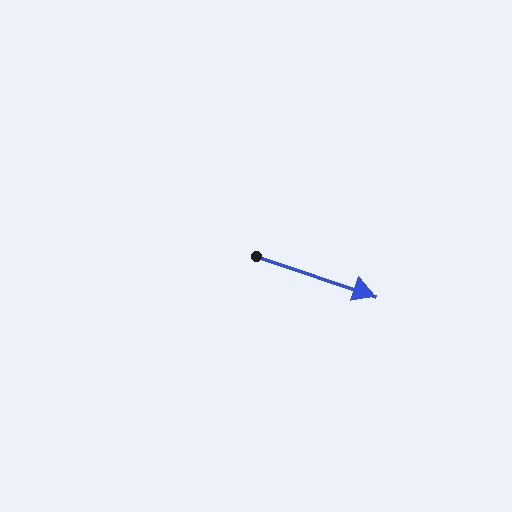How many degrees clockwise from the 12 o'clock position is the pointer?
Approximately 109 degrees.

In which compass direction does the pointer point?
East.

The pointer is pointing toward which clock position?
Roughly 4 o'clock.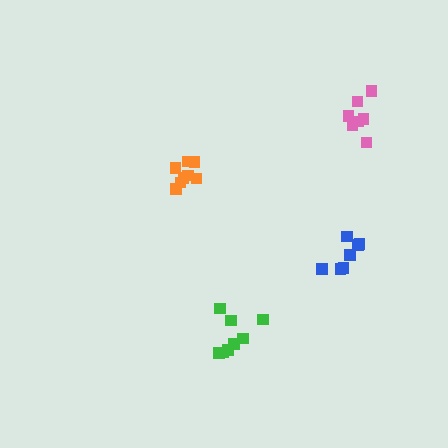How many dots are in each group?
Group 1: 7 dots, Group 2: 7 dots, Group 3: 8 dots, Group 4: 8 dots (30 total).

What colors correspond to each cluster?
The clusters are colored: pink, blue, green, orange.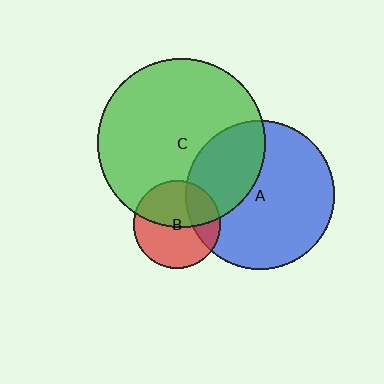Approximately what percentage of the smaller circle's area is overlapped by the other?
Approximately 50%.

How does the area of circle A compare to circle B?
Approximately 2.9 times.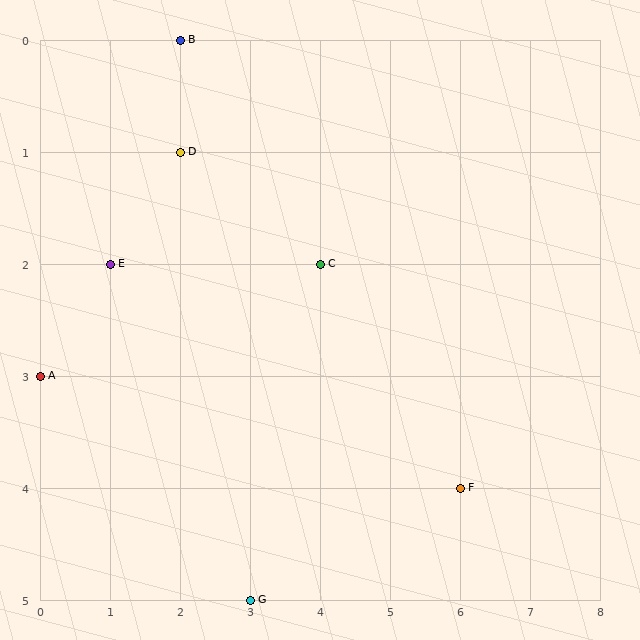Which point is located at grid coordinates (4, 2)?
Point C is at (4, 2).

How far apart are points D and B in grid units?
Points D and B are 1 row apart.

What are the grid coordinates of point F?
Point F is at grid coordinates (6, 4).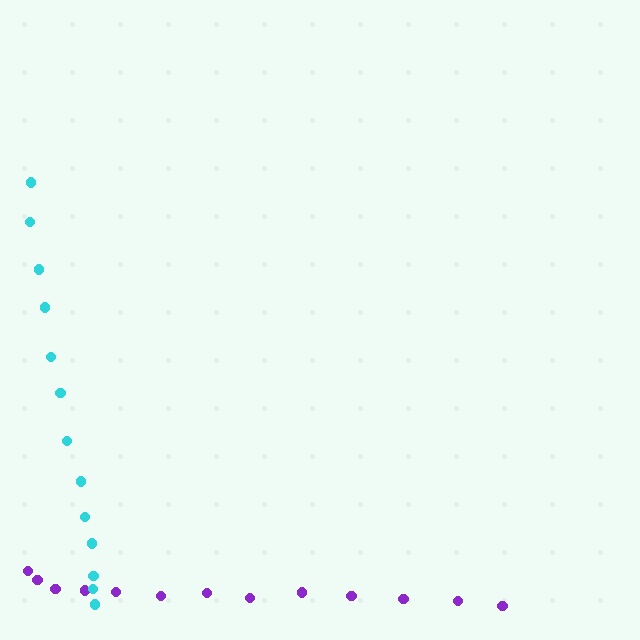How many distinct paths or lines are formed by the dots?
There are 2 distinct paths.